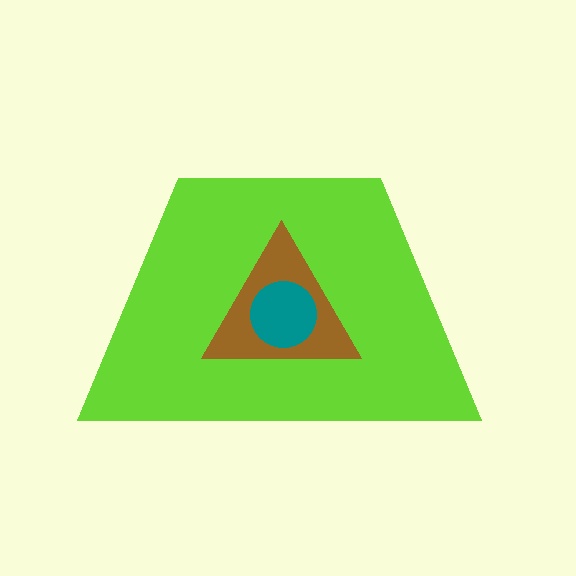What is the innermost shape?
The teal circle.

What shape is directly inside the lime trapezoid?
The brown triangle.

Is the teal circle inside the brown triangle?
Yes.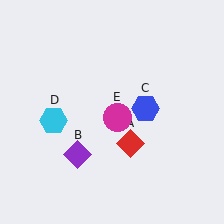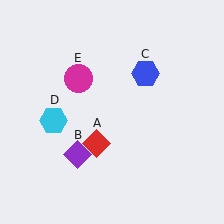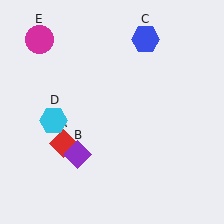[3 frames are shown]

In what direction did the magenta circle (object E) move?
The magenta circle (object E) moved up and to the left.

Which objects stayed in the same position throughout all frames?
Purple diamond (object B) and cyan hexagon (object D) remained stationary.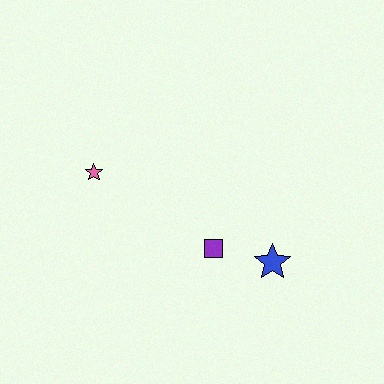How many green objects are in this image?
There are no green objects.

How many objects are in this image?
There are 3 objects.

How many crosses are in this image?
There are no crosses.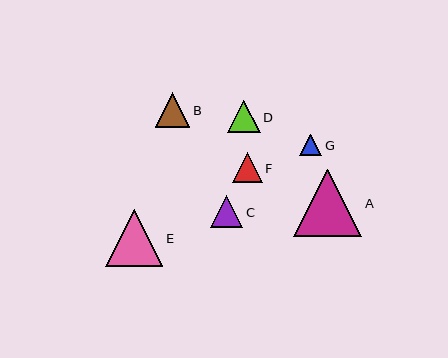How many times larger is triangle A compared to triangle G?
Triangle A is approximately 3.1 times the size of triangle G.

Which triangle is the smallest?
Triangle G is the smallest with a size of approximately 22 pixels.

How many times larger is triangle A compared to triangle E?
Triangle A is approximately 1.2 times the size of triangle E.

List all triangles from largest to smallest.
From largest to smallest: A, E, B, D, C, F, G.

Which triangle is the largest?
Triangle A is the largest with a size of approximately 68 pixels.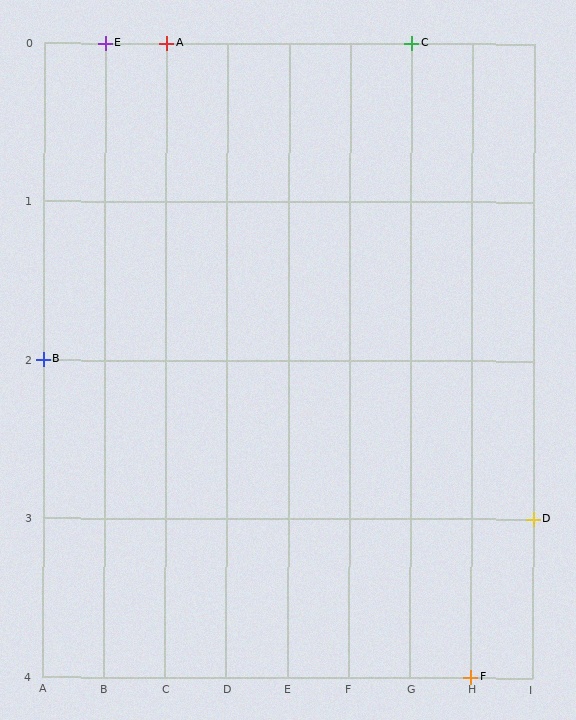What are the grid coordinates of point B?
Point B is at grid coordinates (A, 2).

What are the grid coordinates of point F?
Point F is at grid coordinates (H, 4).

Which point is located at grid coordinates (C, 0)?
Point A is at (C, 0).